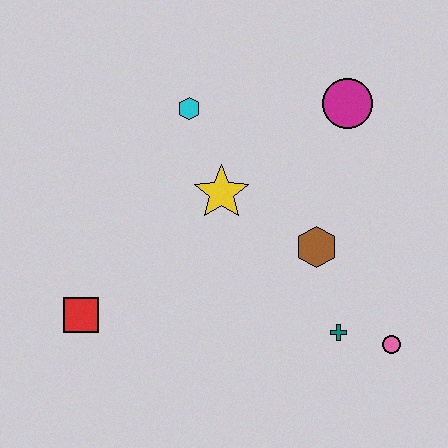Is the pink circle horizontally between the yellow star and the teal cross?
No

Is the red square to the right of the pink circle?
No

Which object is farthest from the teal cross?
The cyan hexagon is farthest from the teal cross.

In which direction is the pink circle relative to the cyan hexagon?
The pink circle is below the cyan hexagon.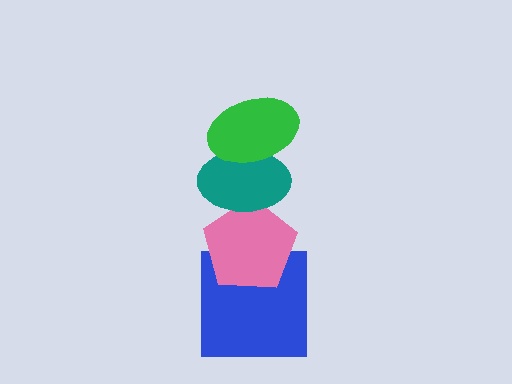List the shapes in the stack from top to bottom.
From top to bottom: the green ellipse, the teal ellipse, the pink pentagon, the blue square.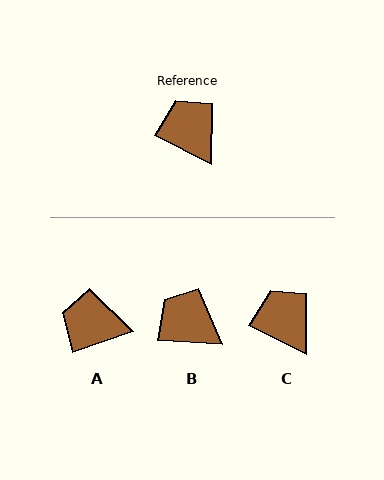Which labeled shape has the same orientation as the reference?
C.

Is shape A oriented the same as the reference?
No, it is off by about 46 degrees.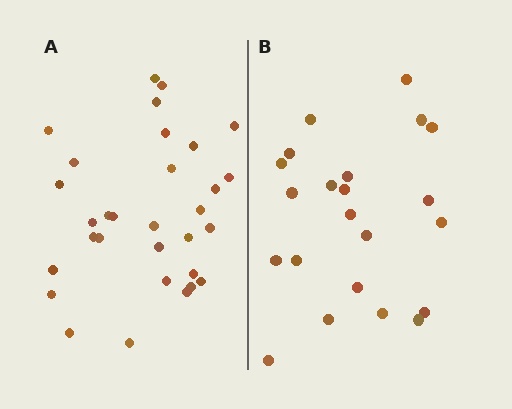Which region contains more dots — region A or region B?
Region A (the left region) has more dots.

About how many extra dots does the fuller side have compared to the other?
Region A has roughly 8 or so more dots than region B.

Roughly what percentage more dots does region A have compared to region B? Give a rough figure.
About 40% more.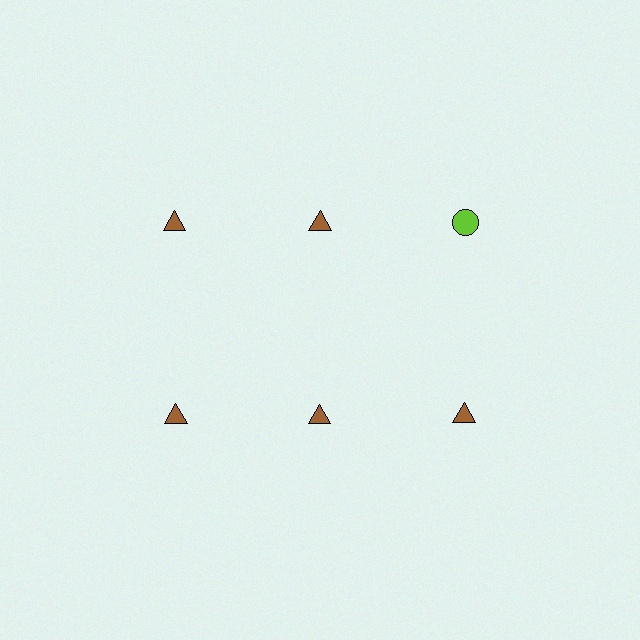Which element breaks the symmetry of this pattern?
The lime circle in the top row, center column breaks the symmetry. All other shapes are brown triangles.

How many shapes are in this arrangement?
There are 6 shapes arranged in a grid pattern.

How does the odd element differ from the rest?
It differs in both color (lime instead of brown) and shape (circle instead of triangle).